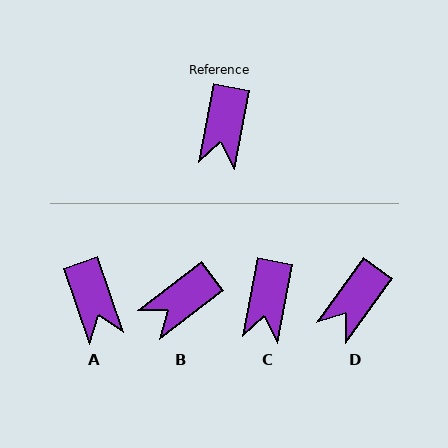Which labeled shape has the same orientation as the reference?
C.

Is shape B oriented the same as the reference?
No, it is off by about 41 degrees.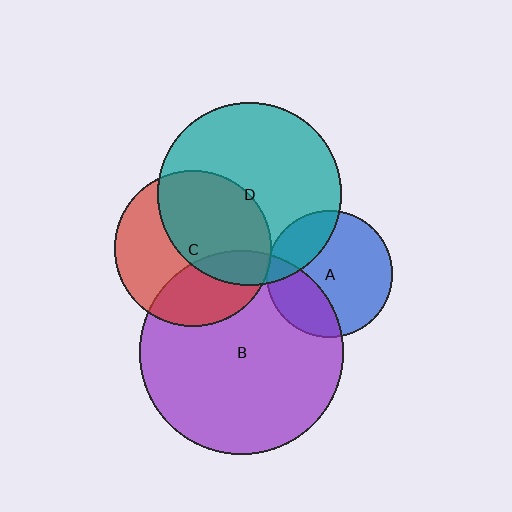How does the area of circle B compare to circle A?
Approximately 2.6 times.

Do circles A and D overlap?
Yes.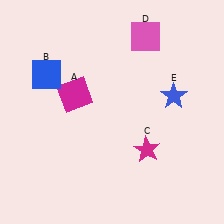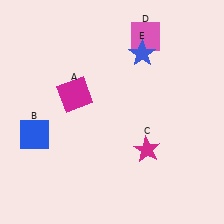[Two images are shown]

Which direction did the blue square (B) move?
The blue square (B) moved down.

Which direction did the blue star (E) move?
The blue star (E) moved up.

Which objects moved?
The objects that moved are: the blue square (B), the blue star (E).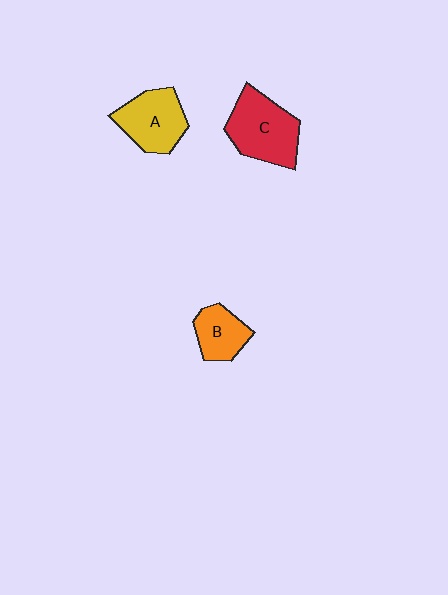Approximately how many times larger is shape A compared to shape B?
Approximately 1.5 times.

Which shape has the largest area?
Shape C (red).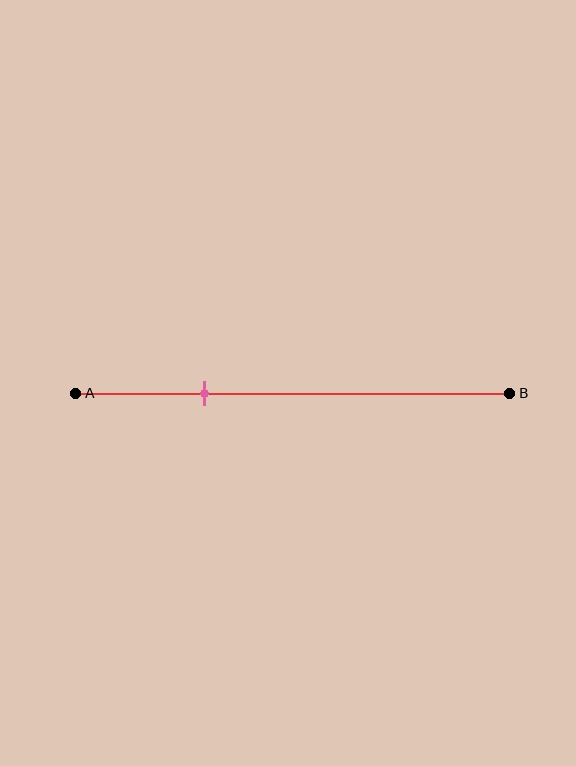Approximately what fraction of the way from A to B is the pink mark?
The pink mark is approximately 30% of the way from A to B.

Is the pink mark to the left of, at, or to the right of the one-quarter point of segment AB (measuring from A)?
The pink mark is to the right of the one-quarter point of segment AB.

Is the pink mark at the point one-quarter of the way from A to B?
No, the mark is at about 30% from A, not at the 25% one-quarter point.